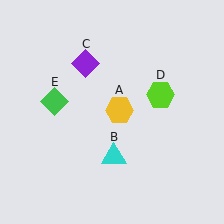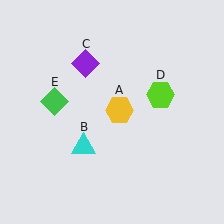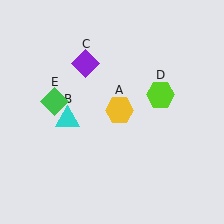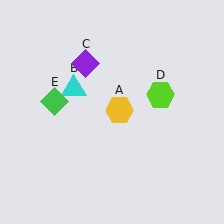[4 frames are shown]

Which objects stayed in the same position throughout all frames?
Yellow hexagon (object A) and purple diamond (object C) and lime hexagon (object D) and green diamond (object E) remained stationary.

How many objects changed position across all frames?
1 object changed position: cyan triangle (object B).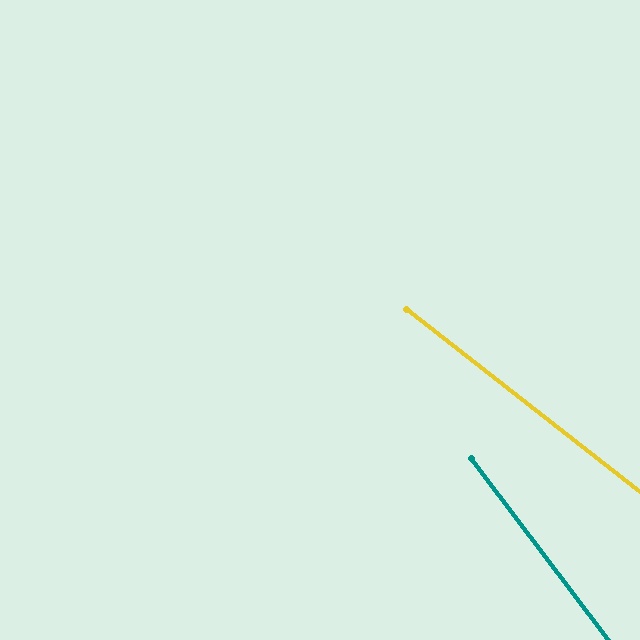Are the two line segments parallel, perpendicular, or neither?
Neither parallel nor perpendicular — they differ by about 15°.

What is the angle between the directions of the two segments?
Approximately 15 degrees.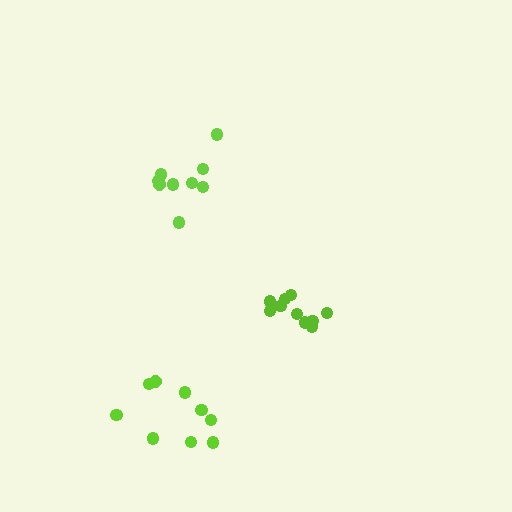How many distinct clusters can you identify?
There are 3 distinct clusters.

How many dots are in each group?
Group 1: 9 dots, Group 2: 10 dots, Group 3: 9 dots (28 total).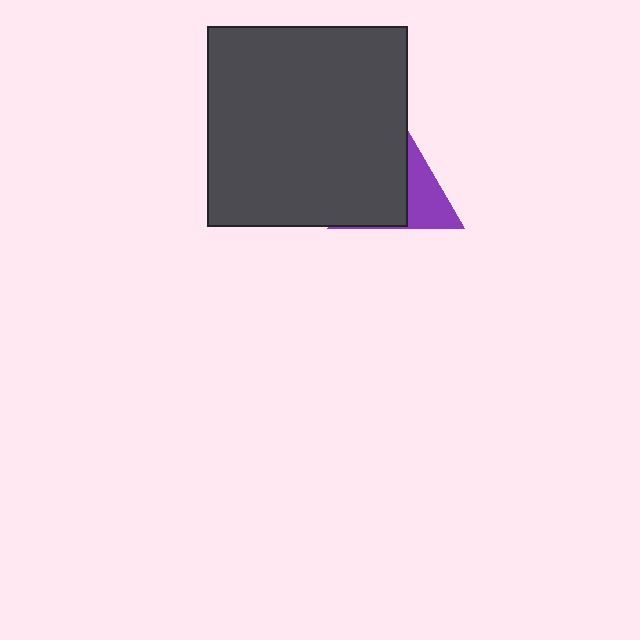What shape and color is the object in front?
The object in front is a dark gray square.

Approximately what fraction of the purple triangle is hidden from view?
Roughly 64% of the purple triangle is hidden behind the dark gray square.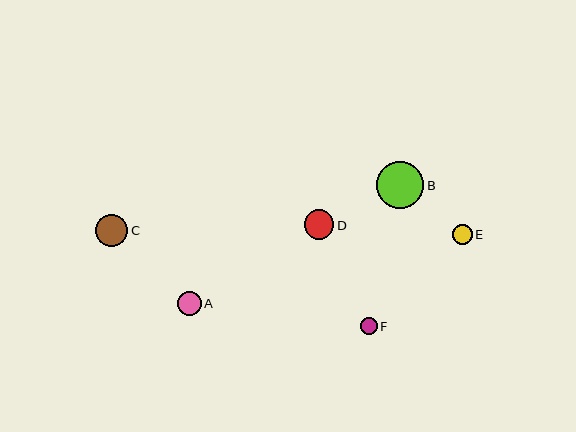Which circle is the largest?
Circle B is the largest with a size of approximately 47 pixels.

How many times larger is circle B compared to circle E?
Circle B is approximately 2.3 times the size of circle E.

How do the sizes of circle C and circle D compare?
Circle C and circle D are approximately the same size.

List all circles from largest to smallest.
From largest to smallest: B, C, D, A, E, F.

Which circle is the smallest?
Circle F is the smallest with a size of approximately 17 pixels.